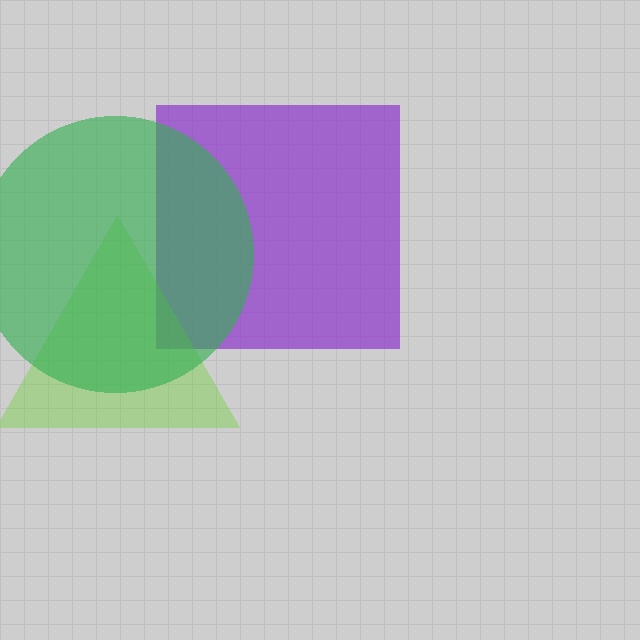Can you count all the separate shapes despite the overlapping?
Yes, there are 3 separate shapes.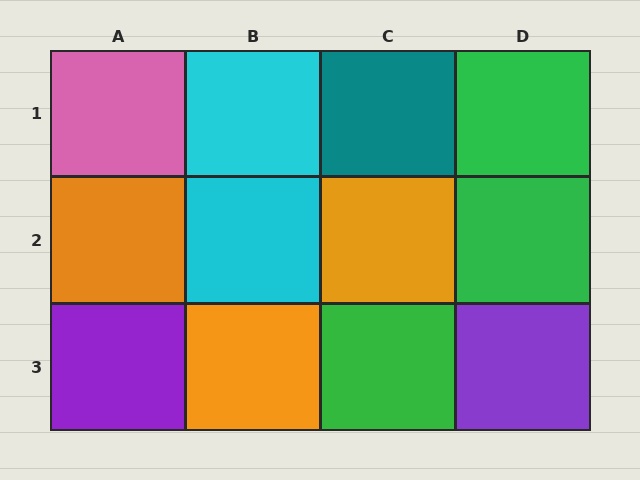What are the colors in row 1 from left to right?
Pink, cyan, teal, green.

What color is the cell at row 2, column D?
Green.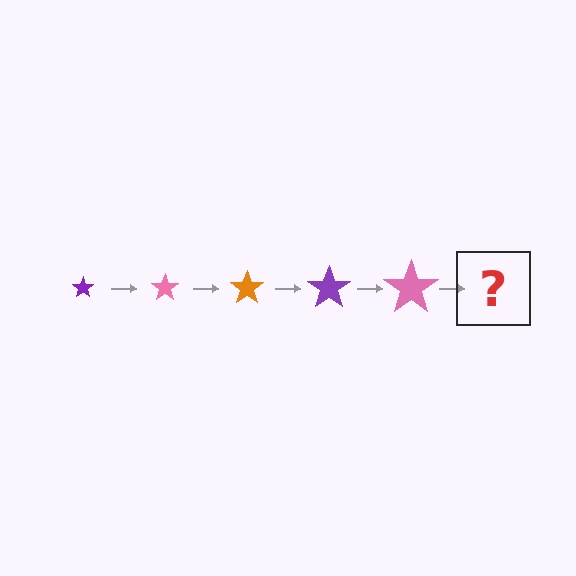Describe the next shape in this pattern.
It should be an orange star, larger than the previous one.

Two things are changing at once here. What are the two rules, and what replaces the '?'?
The two rules are that the star grows larger each step and the color cycles through purple, pink, and orange. The '?' should be an orange star, larger than the previous one.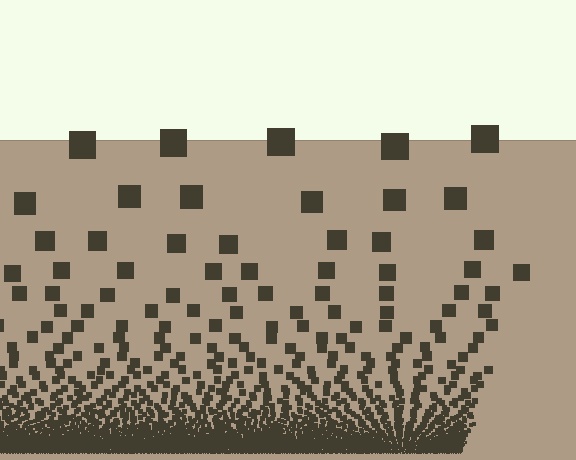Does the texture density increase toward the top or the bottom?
Density increases toward the bottom.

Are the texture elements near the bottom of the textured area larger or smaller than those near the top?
Smaller. The gradient is inverted — elements near the bottom are smaller and denser.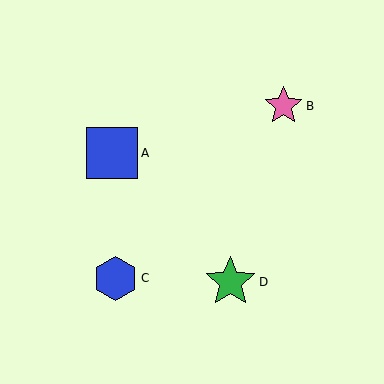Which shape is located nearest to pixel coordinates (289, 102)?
The pink star (labeled B) at (283, 106) is nearest to that location.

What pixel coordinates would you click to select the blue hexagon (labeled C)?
Click at (116, 278) to select the blue hexagon C.